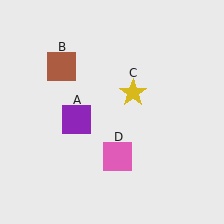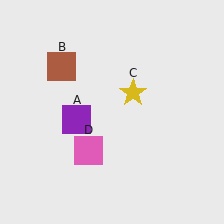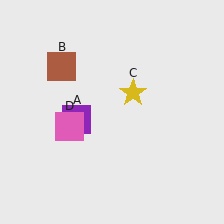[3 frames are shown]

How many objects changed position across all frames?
1 object changed position: pink square (object D).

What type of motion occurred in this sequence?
The pink square (object D) rotated clockwise around the center of the scene.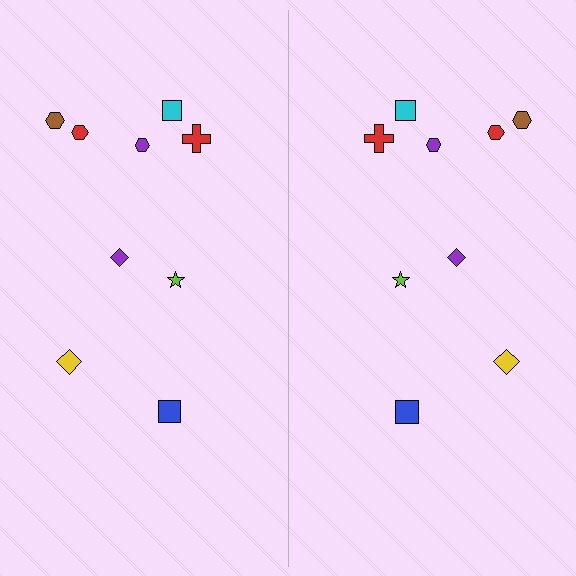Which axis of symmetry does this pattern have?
The pattern has a vertical axis of symmetry running through the center of the image.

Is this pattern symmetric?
Yes, this pattern has bilateral (reflection) symmetry.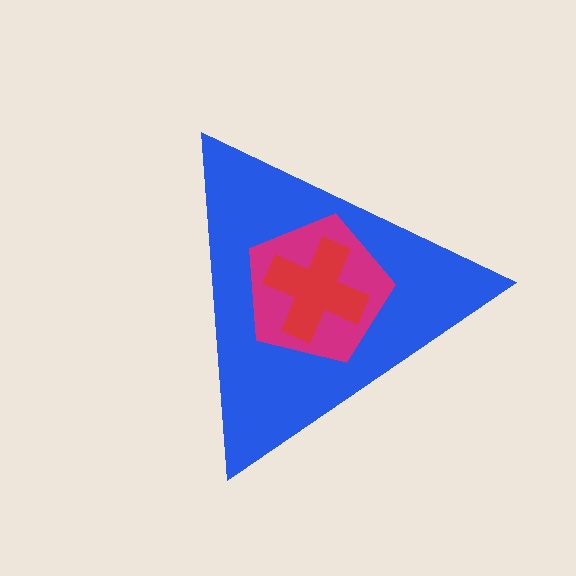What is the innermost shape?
The red cross.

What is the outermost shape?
The blue triangle.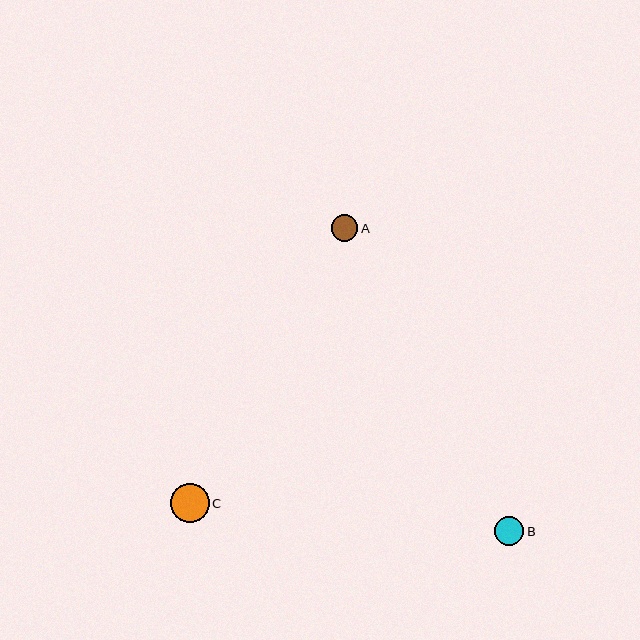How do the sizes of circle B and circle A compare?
Circle B and circle A are approximately the same size.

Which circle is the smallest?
Circle A is the smallest with a size of approximately 27 pixels.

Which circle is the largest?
Circle C is the largest with a size of approximately 39 pixels.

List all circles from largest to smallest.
From largest to smallest: C, B, A.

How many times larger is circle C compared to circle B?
Circle C is approximately 1.3 times the size of circle B.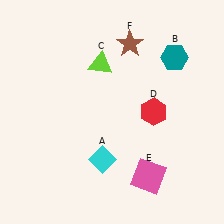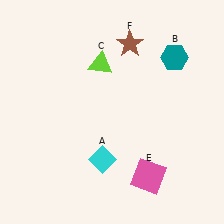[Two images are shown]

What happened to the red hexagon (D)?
The red hexagon (D) was removed in Image 2. It was in the top-right area of Image 1.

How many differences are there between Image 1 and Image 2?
There is 1 difference between the two images.